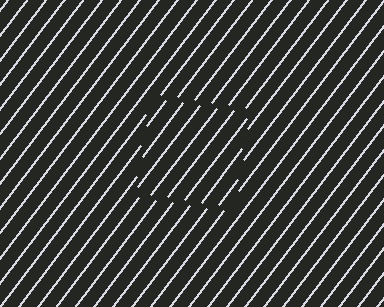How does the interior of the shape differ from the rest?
The interior of the shape contains the same grating, shifted by half a period — the contour is defined by the phase discontinuity where line-ends from the inner and outer gratings abut.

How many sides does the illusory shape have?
4 sides — the line-ends trace a square.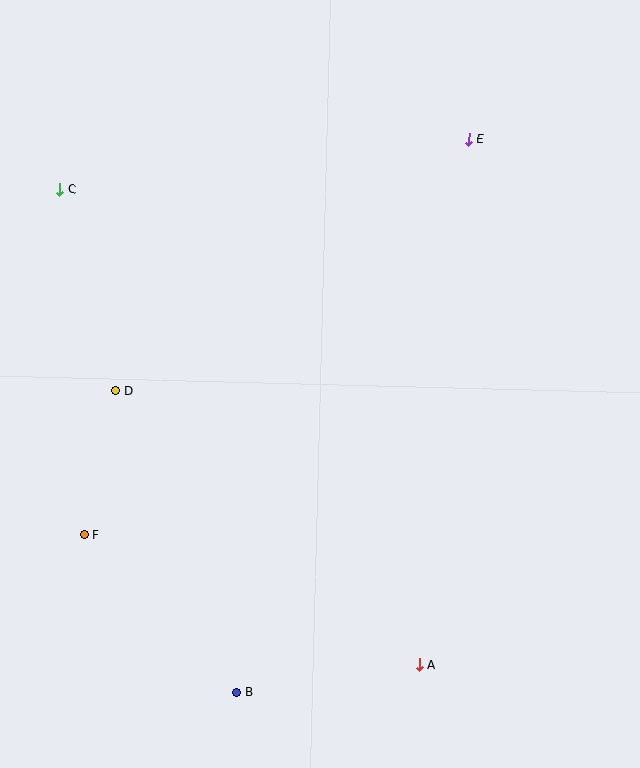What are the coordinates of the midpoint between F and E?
The midpoint between F and E is at (277, 337).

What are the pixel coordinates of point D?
Point D is at (116, 390).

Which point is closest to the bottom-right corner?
Point A is closest to the bottom-right corner.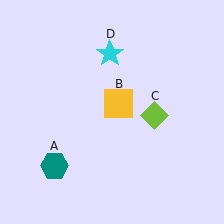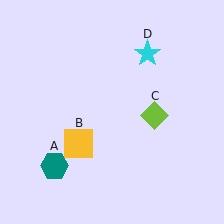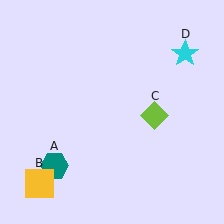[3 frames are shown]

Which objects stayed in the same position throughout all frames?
Teal hexagon (object A) and lime diamond (object C) remained stationary.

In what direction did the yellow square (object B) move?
The yellow square (object B) moved down and to the left.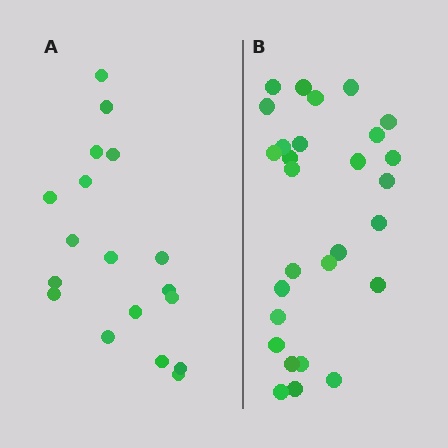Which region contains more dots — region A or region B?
Region B (the right region) has more dots.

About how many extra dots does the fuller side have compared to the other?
Region B has roughly 10 or so more dots than region A.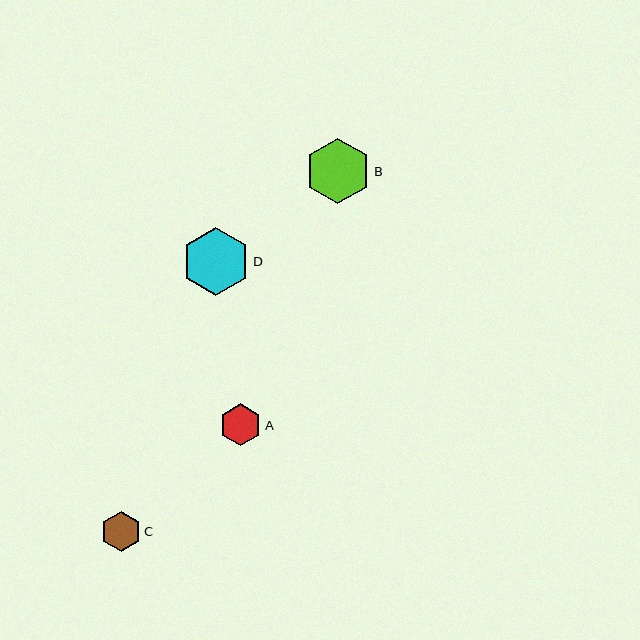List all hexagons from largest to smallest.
From largest to smallest: D, B, A, C.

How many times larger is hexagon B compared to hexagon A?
Hexagon B is approximately 1.6 times the size of hexagon A.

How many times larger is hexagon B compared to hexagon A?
Hexagon B is approximately 1.6 times the size of hexagon A.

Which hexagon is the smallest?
Hexagon C is the smallest with a size of approximately 40 pixels.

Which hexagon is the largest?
Hexagon D is the largest with a size of approximately 68 pixels.